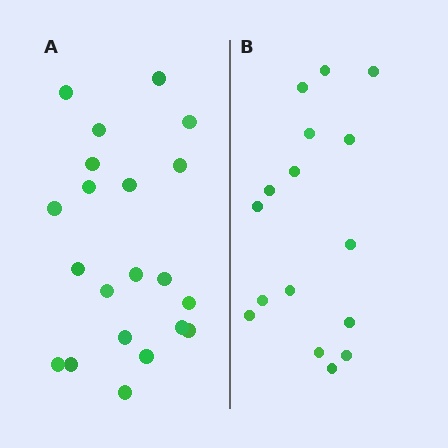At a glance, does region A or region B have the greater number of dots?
Region A (the left region) has more dots.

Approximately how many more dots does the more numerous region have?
Region A has about 5 more dots than region B.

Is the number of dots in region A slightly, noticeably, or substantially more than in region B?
Region A has noticeably more, but not dramatically so. The ratio is roughly 1.3 to 1.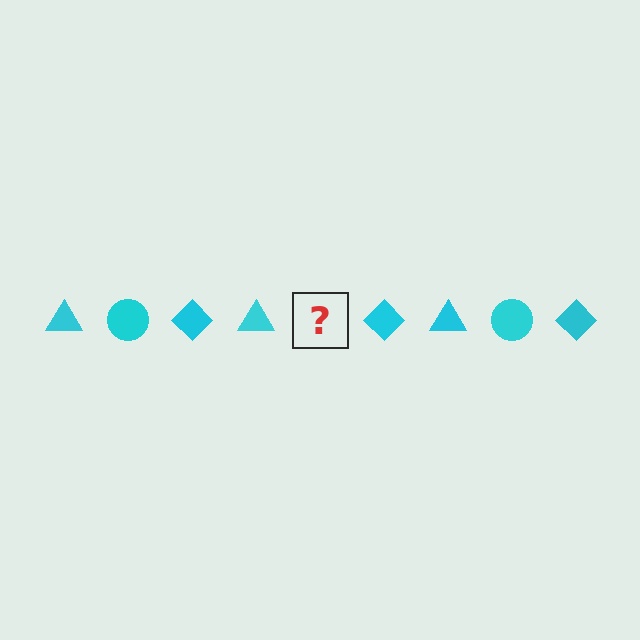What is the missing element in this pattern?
The missing element is a cyan circle.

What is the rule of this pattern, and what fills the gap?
The rule is that the pattern cycles through triangle, circle, diamond shapes in cyan. The gap should be filled with a cyan circle.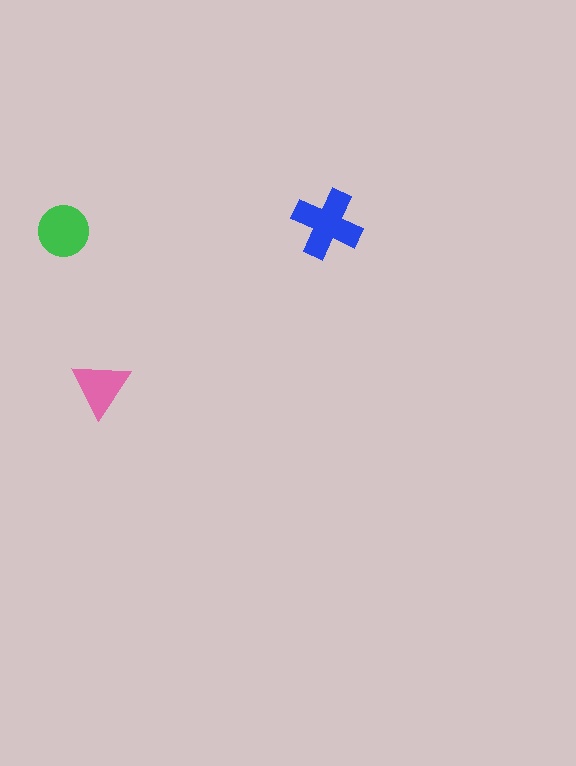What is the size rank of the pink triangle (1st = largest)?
3rd.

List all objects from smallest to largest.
The pink triangle, the green circle, the blue cross.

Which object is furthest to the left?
The green circle is leftmost.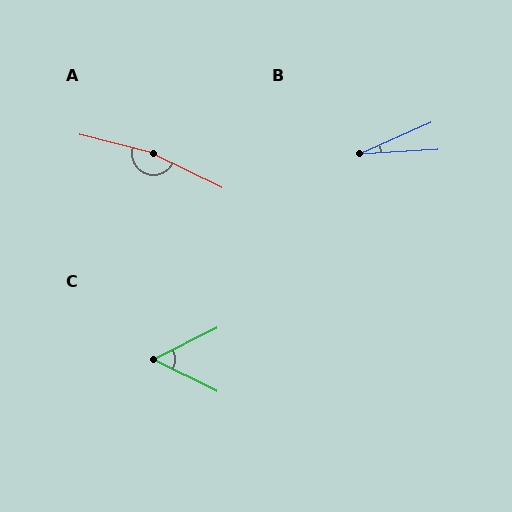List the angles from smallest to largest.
B (21°), C (53°), A (168°).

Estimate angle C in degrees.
Approximately 53 degrees.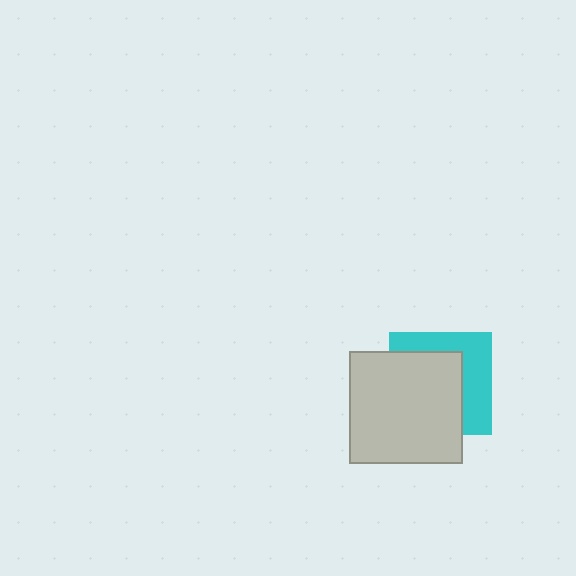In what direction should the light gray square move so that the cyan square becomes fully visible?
The light gray square should move toward the lower-left. That is the shortest direction to clear the overlap and leave the cyan square fully visible.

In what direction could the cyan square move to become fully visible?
The cyan square could move toward the upper-right. That would shift it out from behind the light gray square entirely.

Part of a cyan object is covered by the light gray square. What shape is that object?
It is a square.